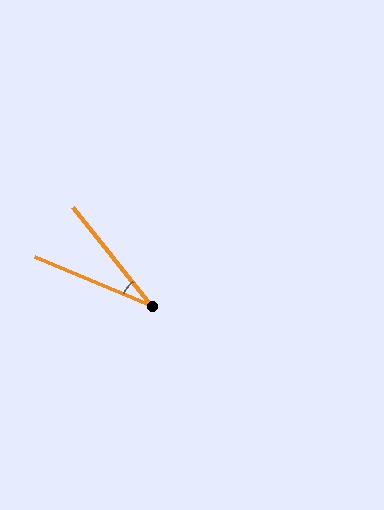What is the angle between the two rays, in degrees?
Approximately 28 degrees.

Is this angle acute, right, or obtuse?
It is acute.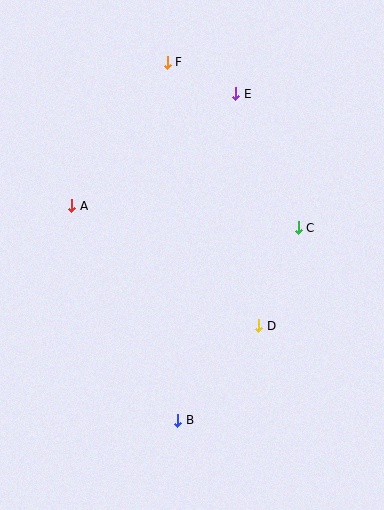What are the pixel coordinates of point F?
Point F is at (167, 62).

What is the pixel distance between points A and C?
The distance between A and C is 228 pixels.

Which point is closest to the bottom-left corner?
Point B is closest to the bottom-left corner.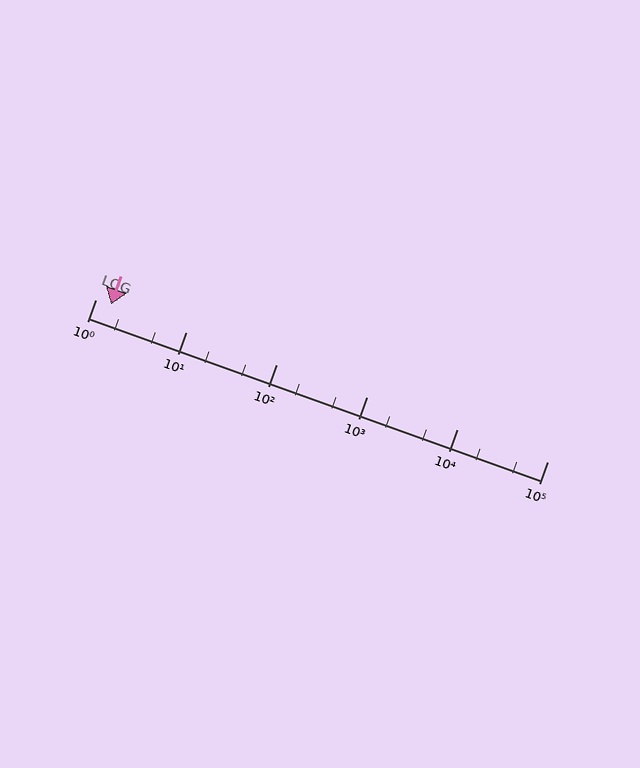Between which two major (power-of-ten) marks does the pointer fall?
The pointer is between 1 and 10.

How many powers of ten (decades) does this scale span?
The scale spans 5 decades, from 1 to 100000.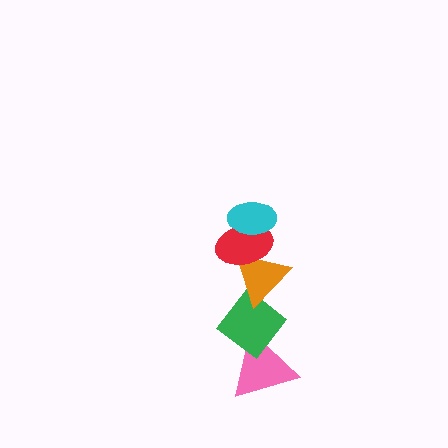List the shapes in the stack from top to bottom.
From top to bottom: the cyan ellipse, the red ellipse, the orange triangle, the green diamond, the pink triangle.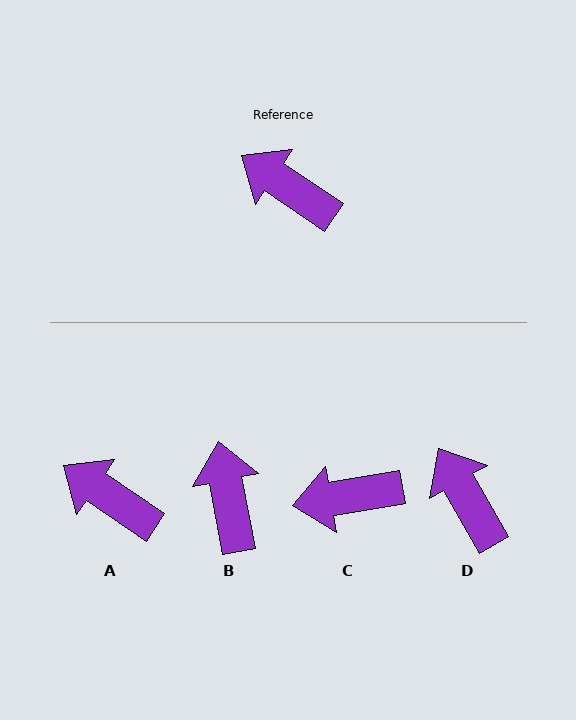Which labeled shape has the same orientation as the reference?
A.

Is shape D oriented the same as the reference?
No, it is off by about 26 degrees.